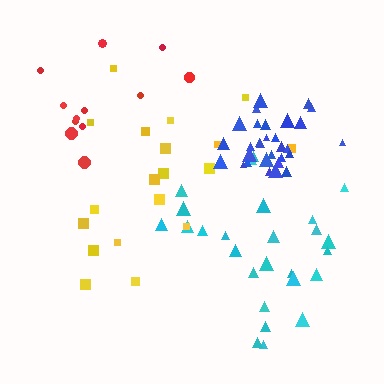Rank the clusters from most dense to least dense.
blue, cyan, yellow, red.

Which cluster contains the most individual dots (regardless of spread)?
Blue (30).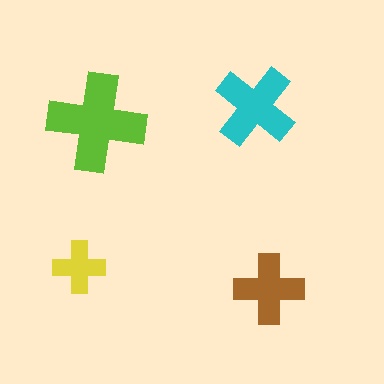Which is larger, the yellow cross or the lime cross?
The lime one.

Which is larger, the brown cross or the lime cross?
The lime one.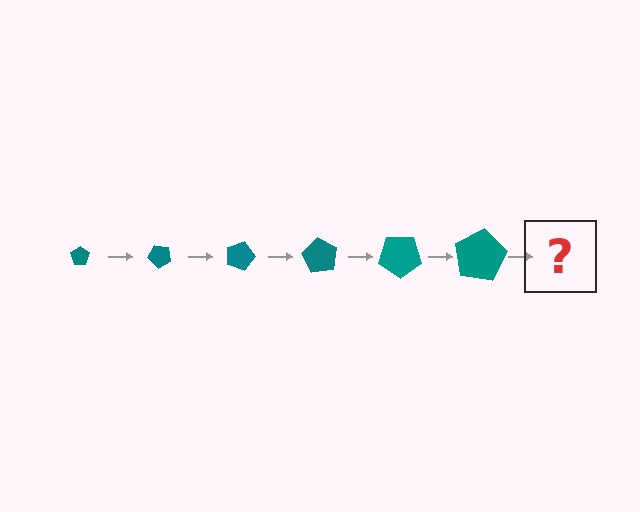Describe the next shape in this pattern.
It should be a pentagon, larger than the previous one and rotated 270 degrees from the start.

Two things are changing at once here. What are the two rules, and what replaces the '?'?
The two rules are that the pentagon grows larger each step and it rotates 45 degrees each step. The '?' should be a pentagon, larger than the previous one and rotated 270 degrees from the start.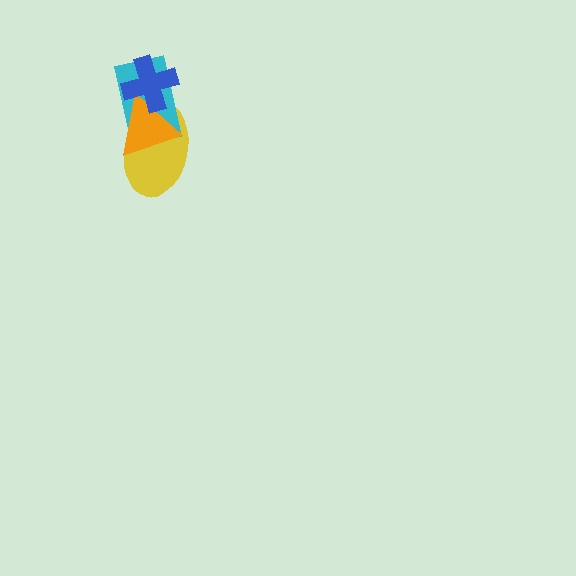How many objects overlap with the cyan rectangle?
3 objects overlap with the cyan rectangle.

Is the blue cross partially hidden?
No, no other shape covers it.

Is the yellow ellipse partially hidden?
Yes, it is partially covered by another shape.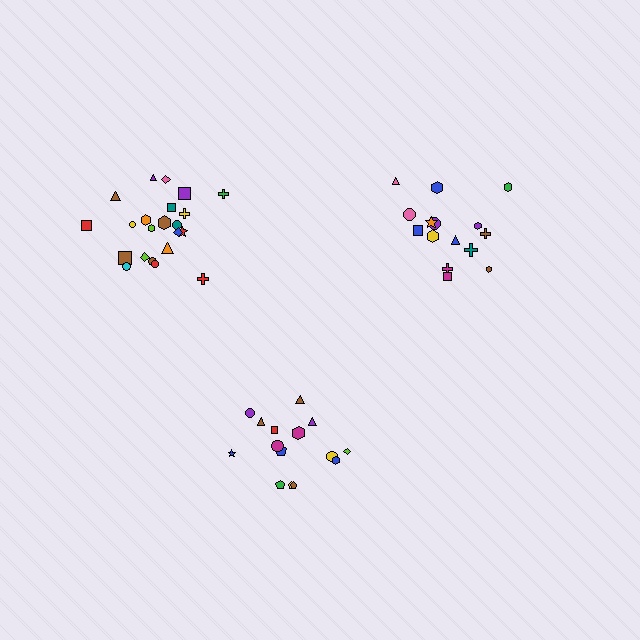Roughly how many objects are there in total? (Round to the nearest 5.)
Roughly 50 objects in total.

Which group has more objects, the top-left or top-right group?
The top-left group.